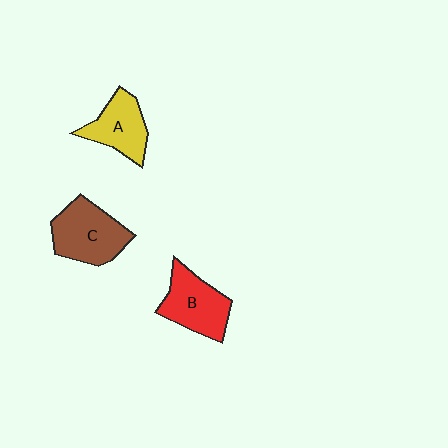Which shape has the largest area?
Shape C (brown).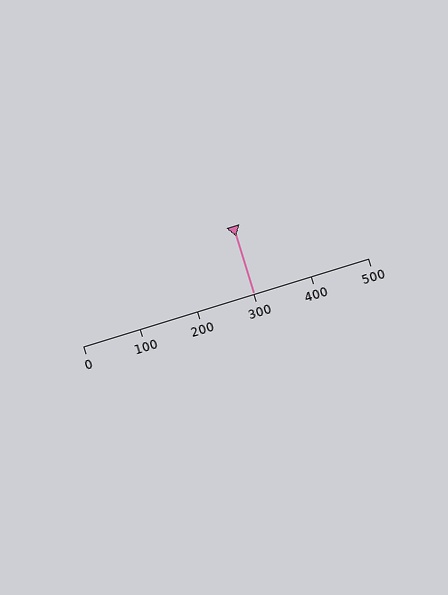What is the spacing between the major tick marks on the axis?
The major ticks are spaced 100 apart.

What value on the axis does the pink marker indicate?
The marker indicates approximately 300.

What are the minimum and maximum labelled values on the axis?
The axis runs from 0 to 500.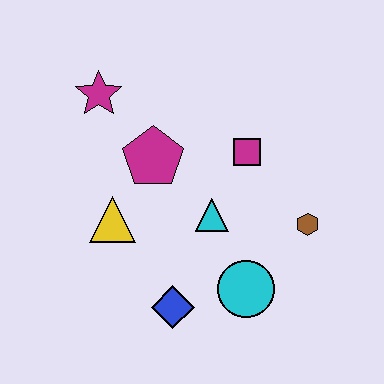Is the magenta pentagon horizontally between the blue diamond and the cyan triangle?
No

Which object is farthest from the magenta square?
The blue diamond is farthest from the magenta square.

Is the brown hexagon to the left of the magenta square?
No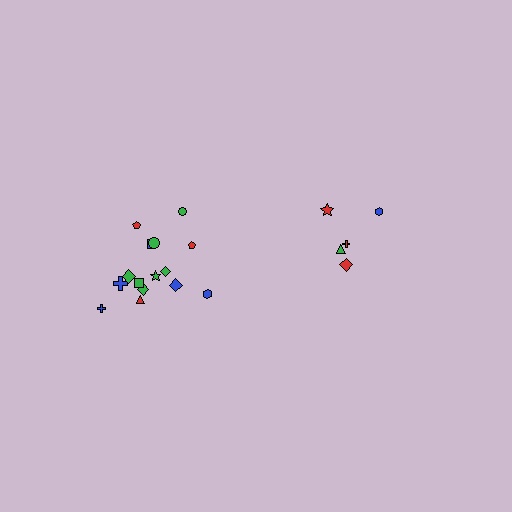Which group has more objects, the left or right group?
The left group.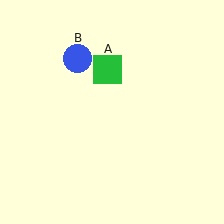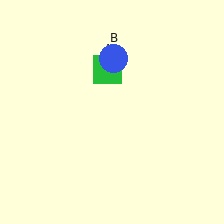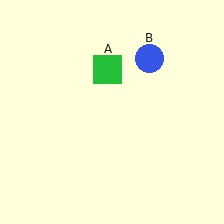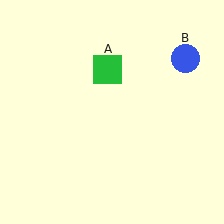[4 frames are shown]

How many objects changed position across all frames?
1 object changed position: blue circle (object B).